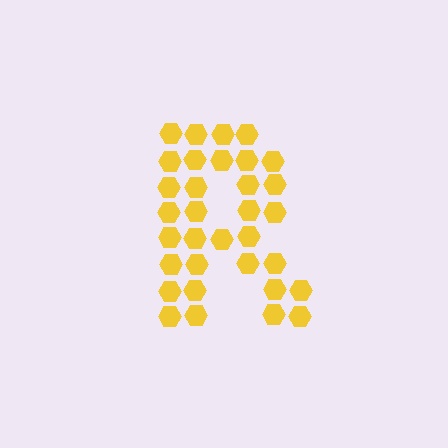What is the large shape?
The large shape is the letter R.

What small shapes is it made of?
It is made of small hexagons.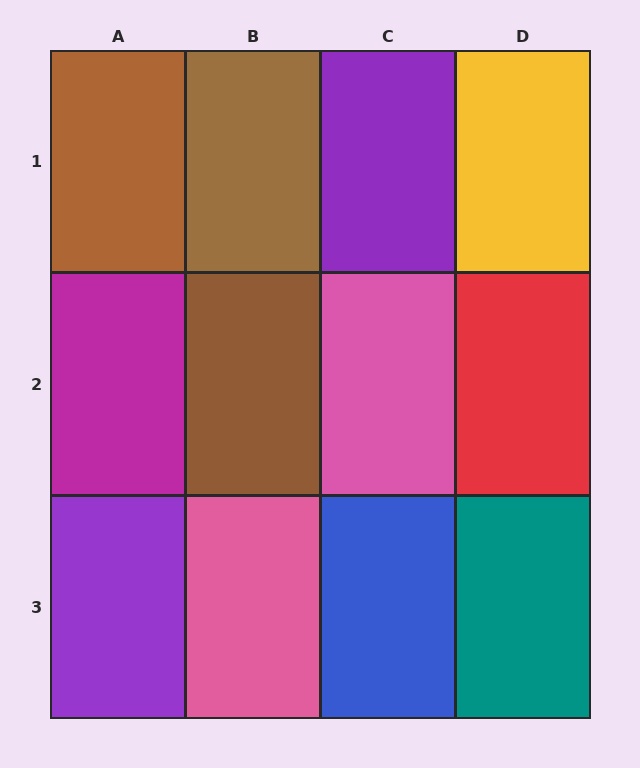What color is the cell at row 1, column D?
Yellow.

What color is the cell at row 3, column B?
Pink.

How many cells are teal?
1 cell is teal.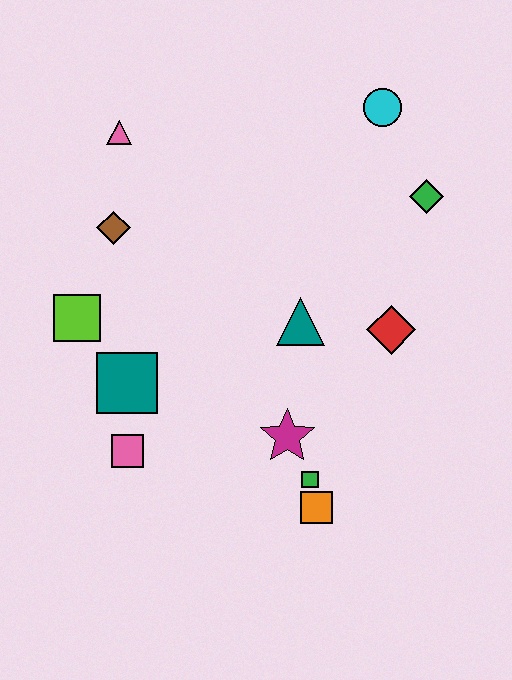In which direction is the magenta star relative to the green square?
The magenta star is above the green square.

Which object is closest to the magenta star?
The green square is closest to the magenta star.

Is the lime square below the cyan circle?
Yes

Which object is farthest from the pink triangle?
The orange square is farthest from the pink triangle.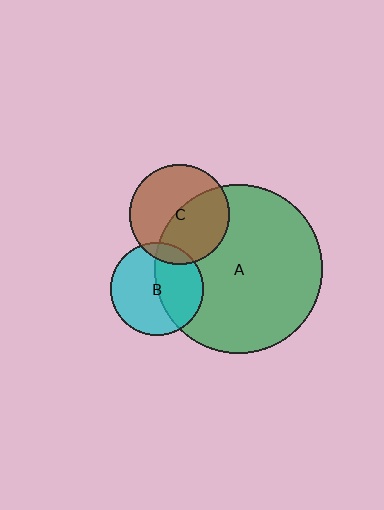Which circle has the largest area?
Circle A (green).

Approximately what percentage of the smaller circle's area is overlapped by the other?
Approximately 10%.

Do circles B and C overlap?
Yes.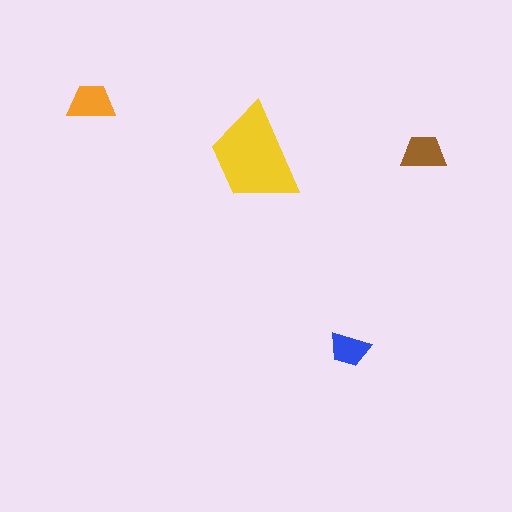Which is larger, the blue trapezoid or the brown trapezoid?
The brown one.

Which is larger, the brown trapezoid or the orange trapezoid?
The orange one.